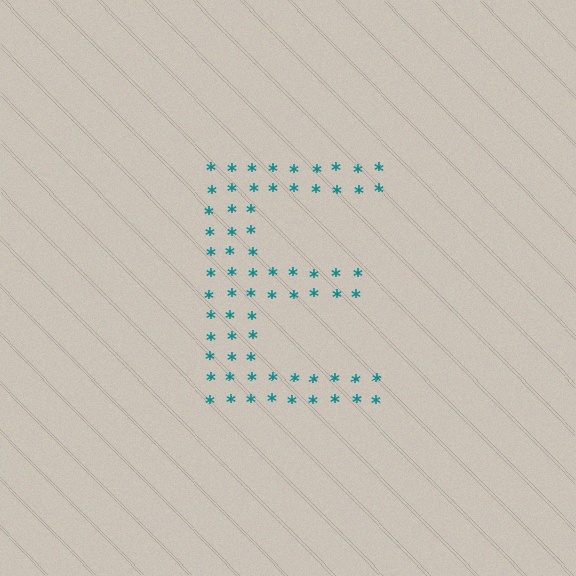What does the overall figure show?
The overall figure shows the letter E.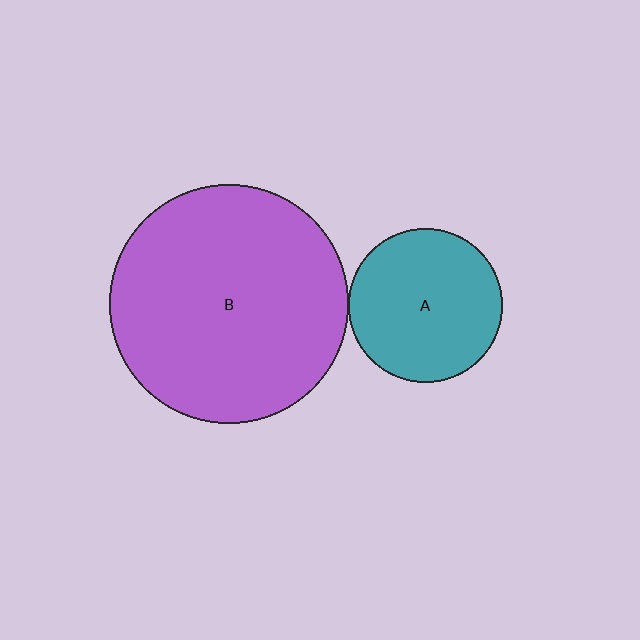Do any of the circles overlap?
No, none of the circles overlap.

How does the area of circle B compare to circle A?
Approximately 2.4 times.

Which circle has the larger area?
Circle B (purple).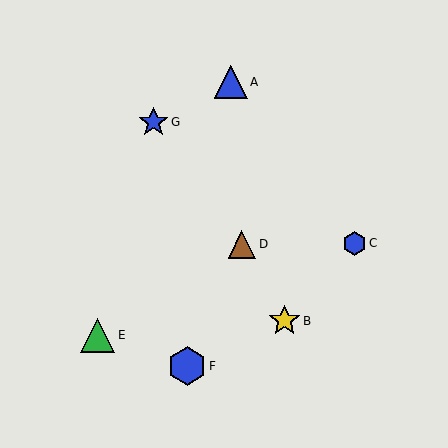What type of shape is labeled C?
Shape C is a blue hexagon.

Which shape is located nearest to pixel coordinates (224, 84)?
The blue triangle (labeled A) at (231, 82) is nearest to that location.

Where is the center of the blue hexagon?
The center of the blue hexagon is at (354, 243).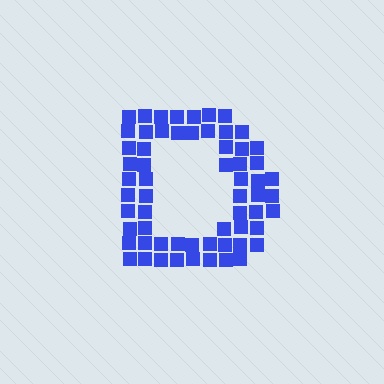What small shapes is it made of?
It is made of small squares.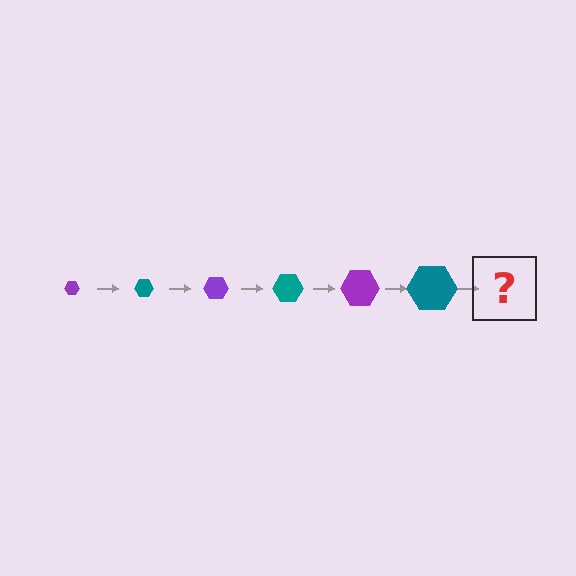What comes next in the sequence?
The next element should be a purple hexagon, larger than the previous one.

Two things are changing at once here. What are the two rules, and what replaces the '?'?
The two rules are that the hexagon grows larger each step and the color cycles through purple and teal. The '?' should be a purple hexagon, larger than the previous one.